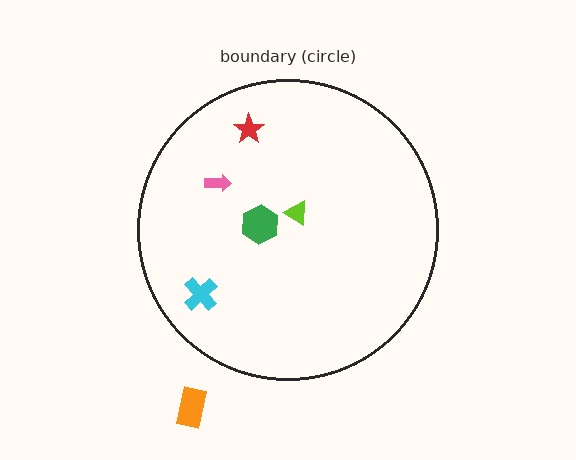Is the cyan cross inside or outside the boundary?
Inside.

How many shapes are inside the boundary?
5 inside, 1 outside.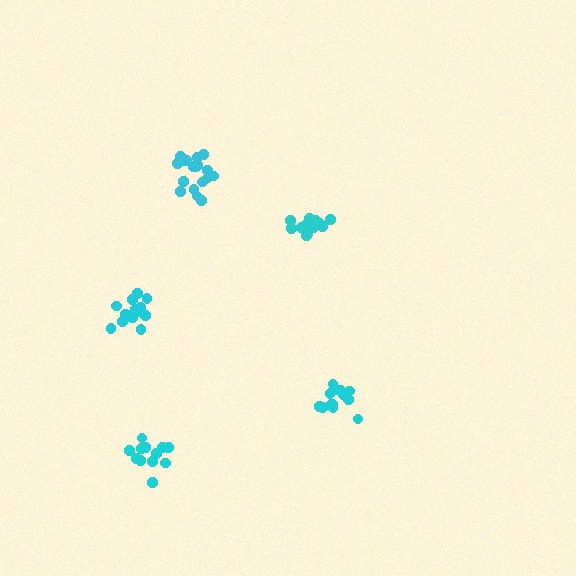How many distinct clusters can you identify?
There are 5 distinct clusters.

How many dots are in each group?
Group 1: 18 dots, Group 2: 13 dots, Group 3: 15 dots, Group 4: 12 dots, Group 5: 12 dots (70 total).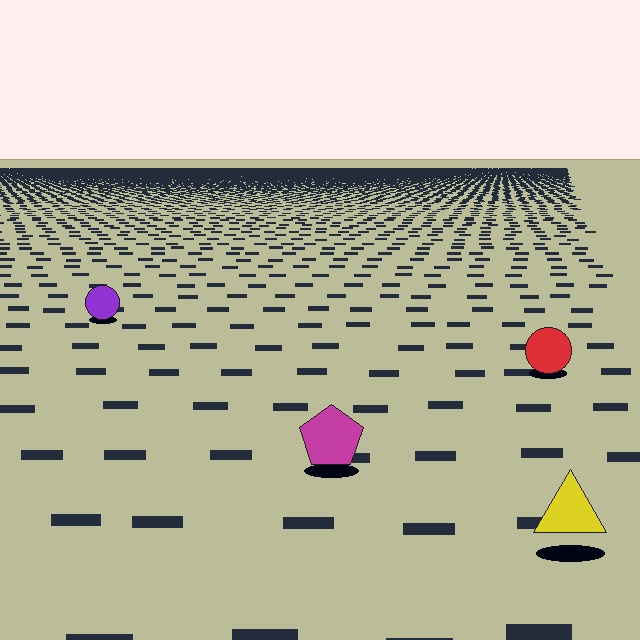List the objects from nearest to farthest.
From nearest to farthest: the yellow triangle, the magenta pentagon, the red circle, the purple circle.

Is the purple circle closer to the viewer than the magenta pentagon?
No. The magenta pentagon is closer — you can tell from the texture gradient: the ground texture is coarser near it.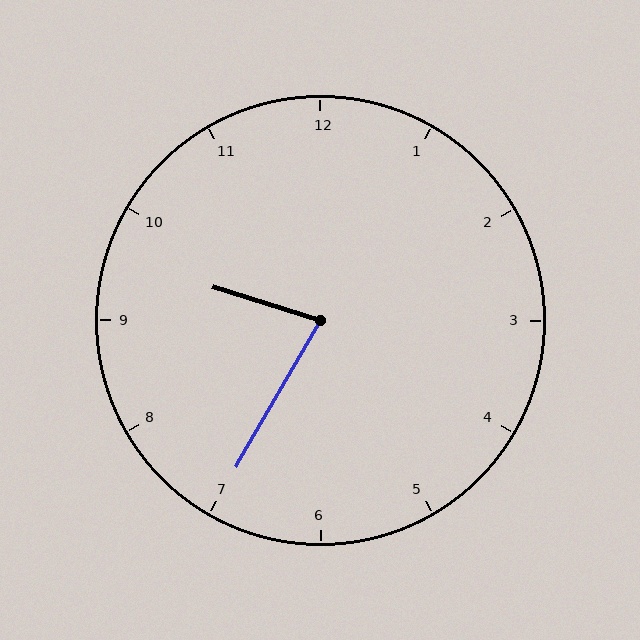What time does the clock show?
9:35.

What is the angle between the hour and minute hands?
Approximately 78 degrees.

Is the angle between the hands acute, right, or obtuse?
It is acute.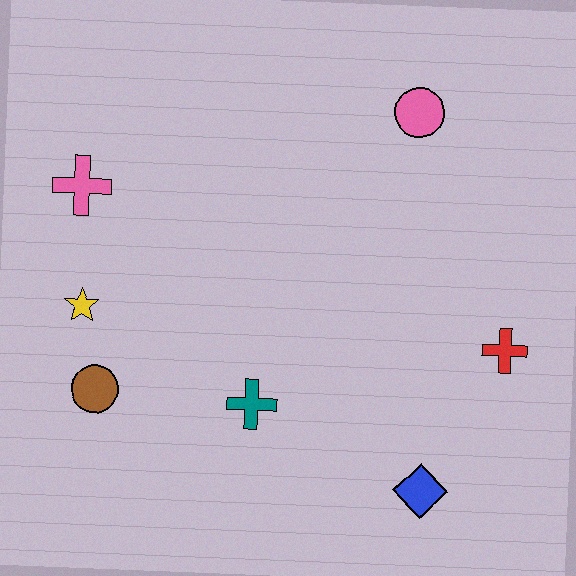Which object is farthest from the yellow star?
The red cross is farthest from the yellow star.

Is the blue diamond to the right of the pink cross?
Yes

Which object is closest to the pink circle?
The red cross is closest to the pink circle.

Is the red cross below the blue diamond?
No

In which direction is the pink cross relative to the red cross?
The pink cross is to the left of the red cross.